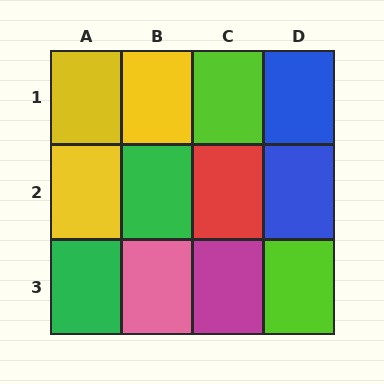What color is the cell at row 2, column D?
Blue.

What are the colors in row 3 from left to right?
Green, pink, magenta, lime.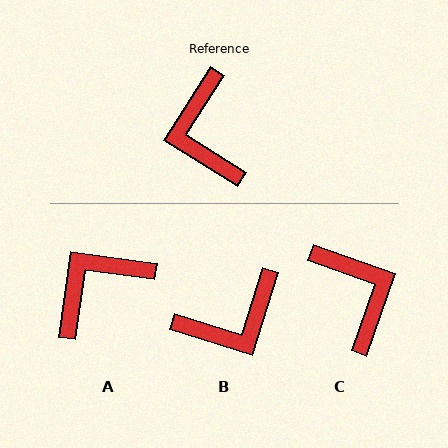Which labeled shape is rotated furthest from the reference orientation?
C, about 167 degrees away.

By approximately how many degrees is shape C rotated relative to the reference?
Approximately 167 degrees clockwise.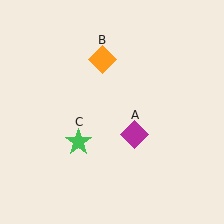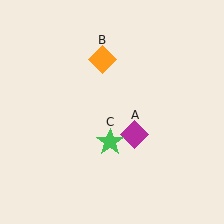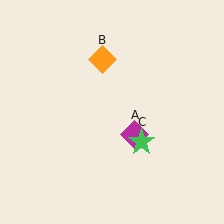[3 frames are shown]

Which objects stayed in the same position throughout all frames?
Magenta diamond (object A) and orange diamond (object B) remained stationary.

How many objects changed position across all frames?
1 object changed position: green star (object C).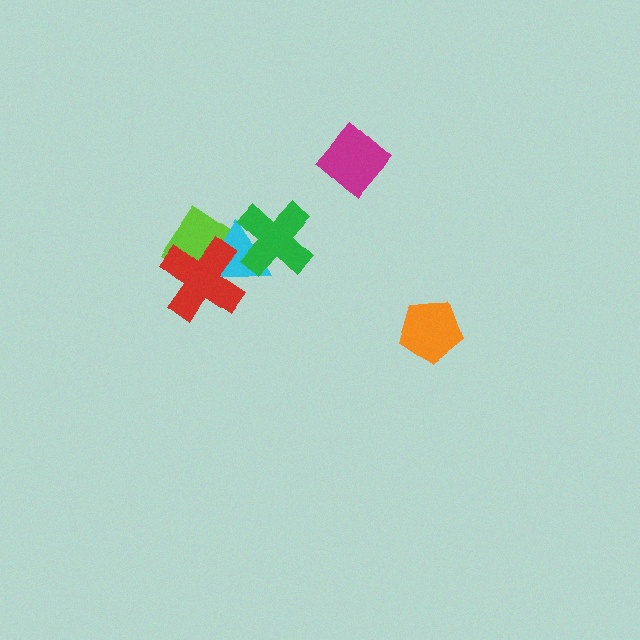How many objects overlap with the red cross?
2 objects overlap with the red cross.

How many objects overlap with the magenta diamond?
0 objects overlap with the magenta diamond.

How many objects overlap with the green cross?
1 object overlaps with the green cross.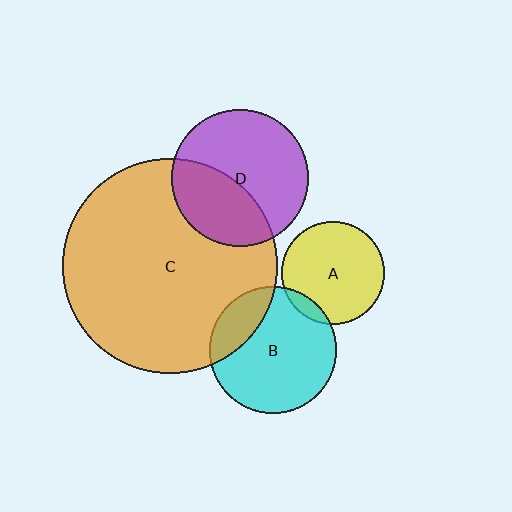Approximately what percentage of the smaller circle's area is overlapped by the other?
Approximately 10%.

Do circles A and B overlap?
Yes.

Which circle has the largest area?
Circle C (orange).